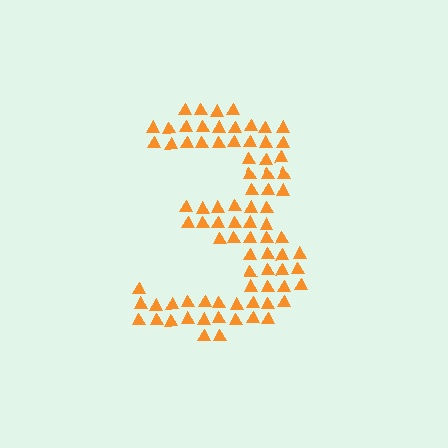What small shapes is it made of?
It is made of small triangles.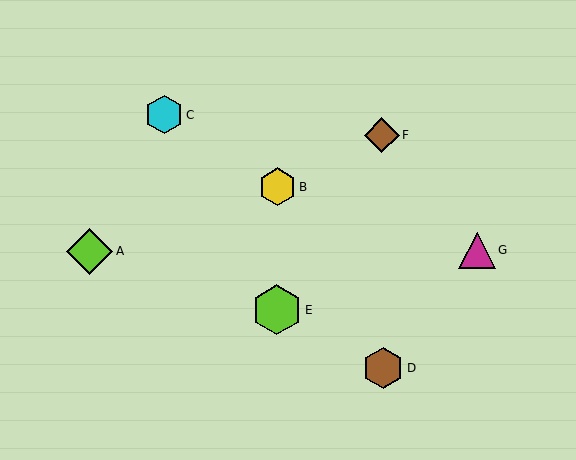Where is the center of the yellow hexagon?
The center of the yellow hexagon is at (278, 187).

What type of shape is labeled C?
Shape C is a cyan hexagon.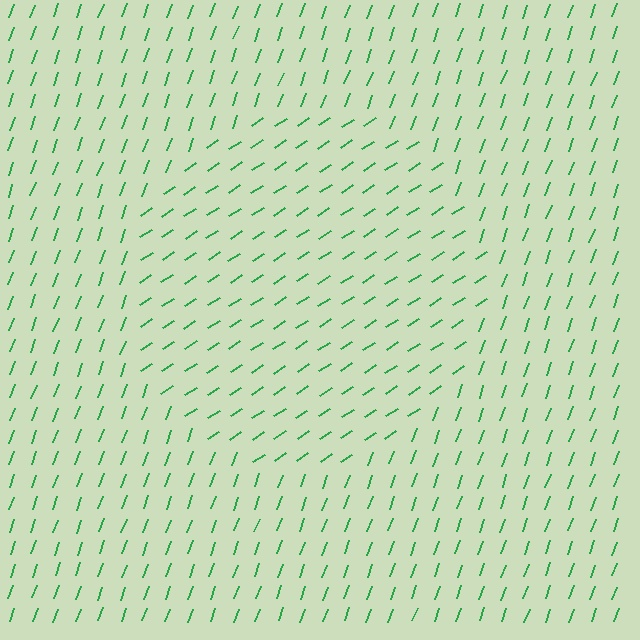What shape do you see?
I see a circle.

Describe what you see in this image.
The image is filled with small green line segments. A circle region in the image has lines oriented differently from the surrounding lines, creating a visible texture boundary.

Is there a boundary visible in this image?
Yes, there is a texture boundary formed by a change in line orientation.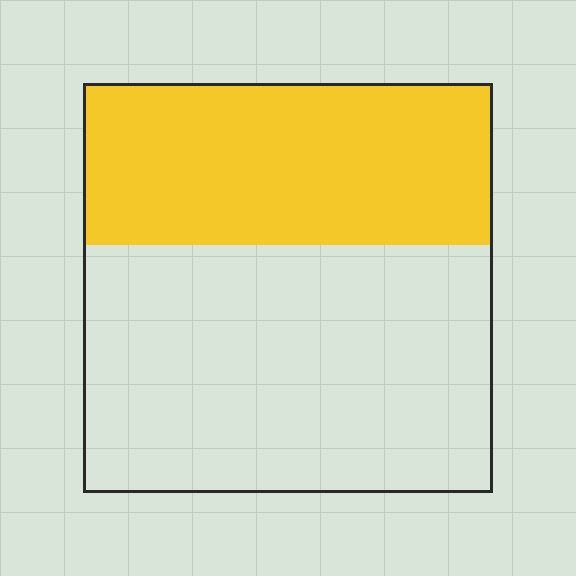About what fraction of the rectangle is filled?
About two fifths (2/5).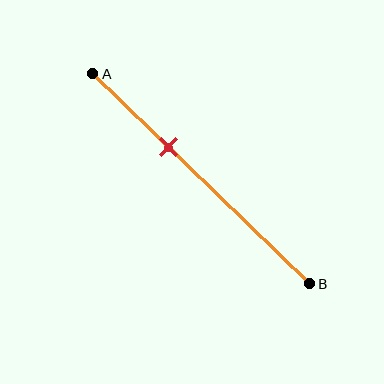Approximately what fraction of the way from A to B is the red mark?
The red mark is approximately 35% of the way from A to B.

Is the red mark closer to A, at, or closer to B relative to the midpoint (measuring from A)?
The red mark is closer to point A than the midpoint of segment AB.